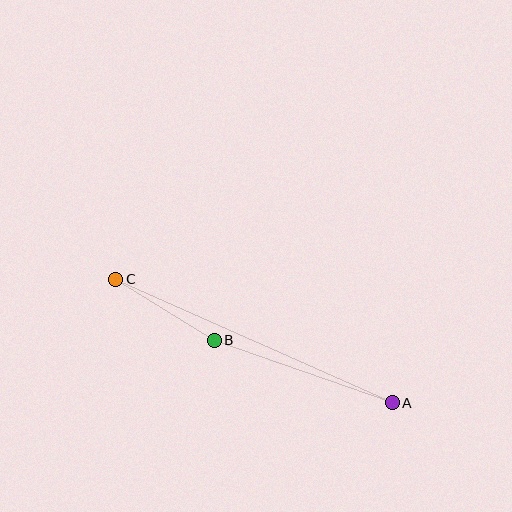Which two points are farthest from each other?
Points A and C are farthest from each other.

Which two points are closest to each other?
Points B and C are closest to each other.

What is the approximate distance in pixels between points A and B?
The distance between A and B is approximately 189 pixels.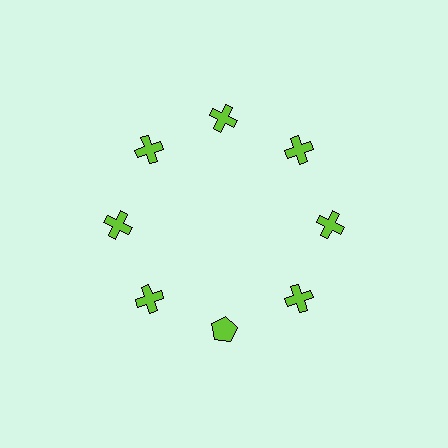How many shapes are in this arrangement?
There are 8 shapes arranged in a ring pattern.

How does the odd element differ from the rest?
It has a different shape: pentagon instead of cross.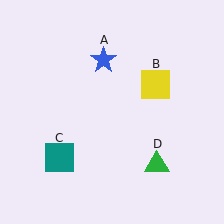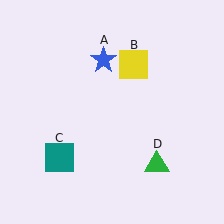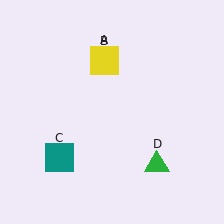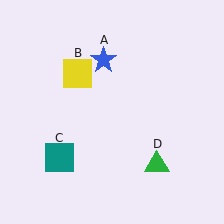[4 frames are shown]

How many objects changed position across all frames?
1 object changed position: yellow square (object B).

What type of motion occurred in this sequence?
The yellow square (object B) rotated counterclockwise around the center of the scene.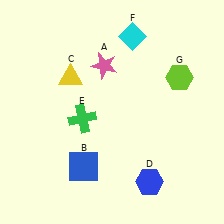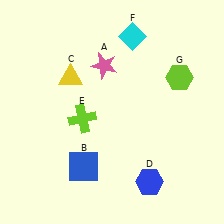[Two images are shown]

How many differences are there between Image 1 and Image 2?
There is 1 difference between the two images.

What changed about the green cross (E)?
In Image 1, E is green. In Image 2, it changed to lime.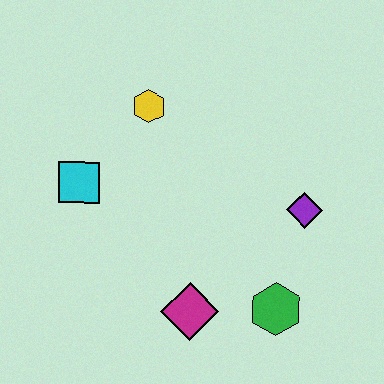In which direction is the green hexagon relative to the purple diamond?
The green hexagon is below the purple diamond.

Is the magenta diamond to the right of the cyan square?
Yes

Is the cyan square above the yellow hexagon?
No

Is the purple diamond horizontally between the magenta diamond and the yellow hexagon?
No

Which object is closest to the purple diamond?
The green hexagon is closest to the purple diamond.